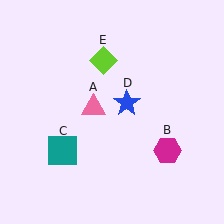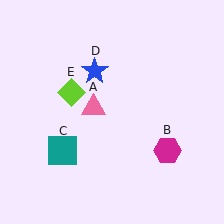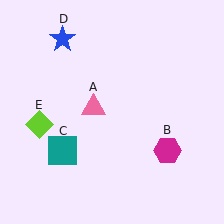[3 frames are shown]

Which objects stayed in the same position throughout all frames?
Pink triangle (object A) and magenta hexagon (object B) and teal square (object C) remained stationary.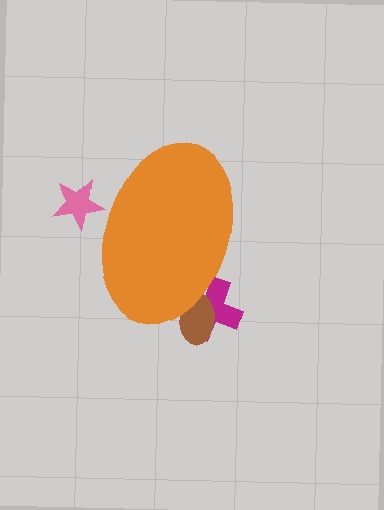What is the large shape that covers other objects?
An orange ellipse.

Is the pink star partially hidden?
Yes, the pink star is partially hidden behind the orange ellipse.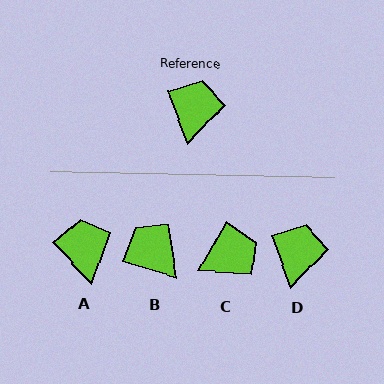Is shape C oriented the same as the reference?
No, it is off by about 50 degrees.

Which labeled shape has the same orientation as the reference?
D.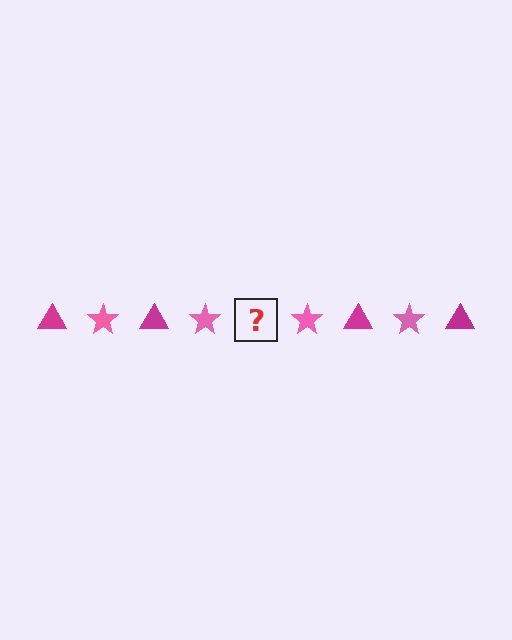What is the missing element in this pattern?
The missing element is a magenta triangle.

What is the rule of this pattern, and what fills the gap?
The rule is that the pattern alternates between magenta triangle and pink star. The gap should be filled with a magenta triangle.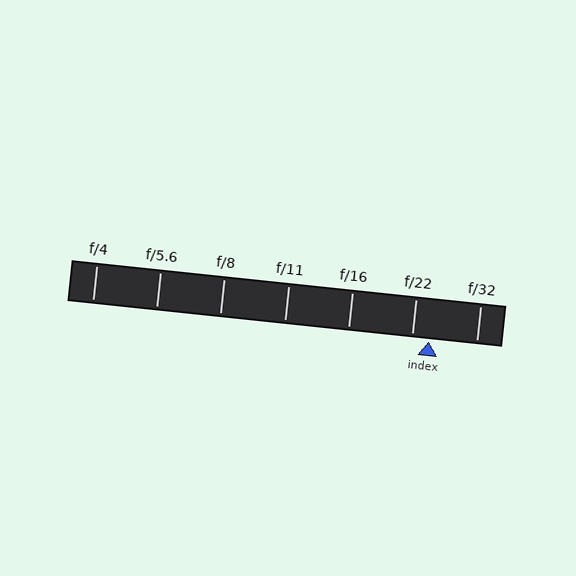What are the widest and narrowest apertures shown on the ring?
The widest aperture shown is f/4 and the narrowest is f/32.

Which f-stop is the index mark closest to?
The index mark is closest to f/22.